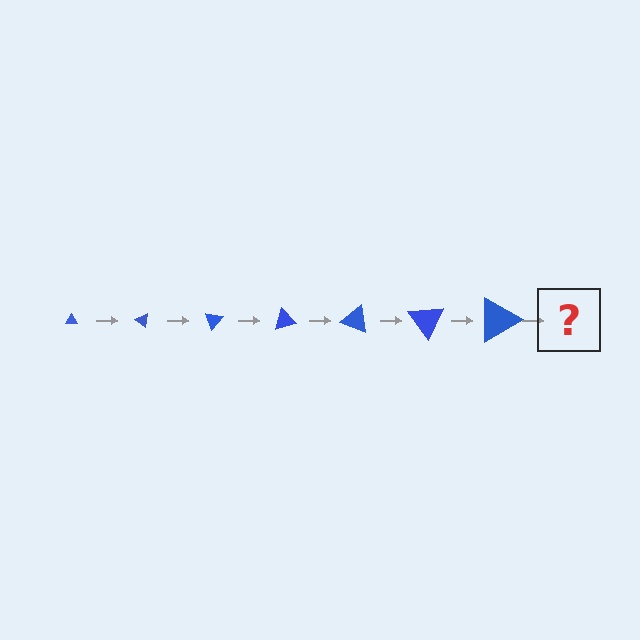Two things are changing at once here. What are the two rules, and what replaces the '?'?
The two rules are that the triangle grows larger each step and it rotates 35 degrees each step. The '?' should be a triangle, larger than the previous one and rotated 245 degrees from the start.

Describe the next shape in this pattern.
It should be a triangle, larger than the previous one and rotated 245 degrees from the start.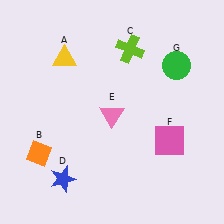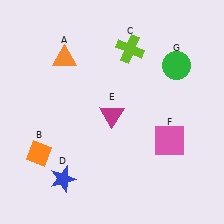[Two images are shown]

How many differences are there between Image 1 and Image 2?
There are 2 differences between the two images.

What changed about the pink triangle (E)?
In Image 1, E is pink. In Image 2, it changed to magenta.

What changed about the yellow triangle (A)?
In Image 1, A is yellow. In Image 2, it changed to orange.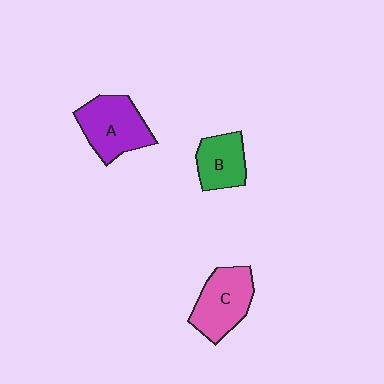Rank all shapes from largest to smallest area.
From largest to smallest: A (purple), C (pink), B (green).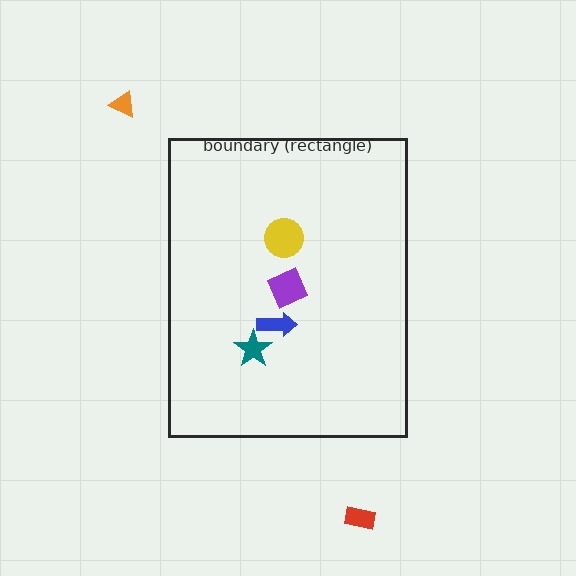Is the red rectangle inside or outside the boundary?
Outside.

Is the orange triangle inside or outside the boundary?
Outside.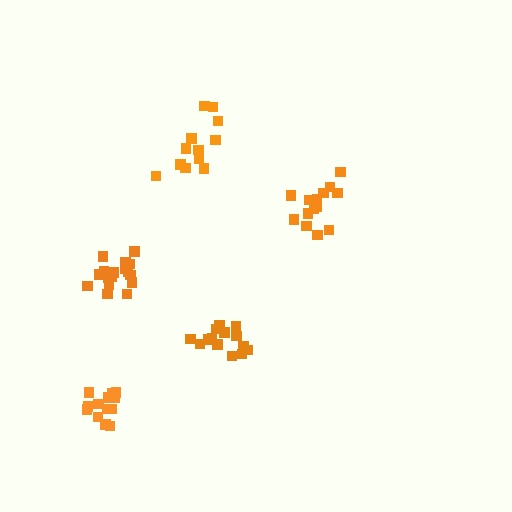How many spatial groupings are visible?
There are 5 spatial groupings.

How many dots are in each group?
Group 1: 17 dots, Group 2: 14 dots, Group 3: 13 dots, Group 4: 12 dots, Group 5: 14 dots (70 total).